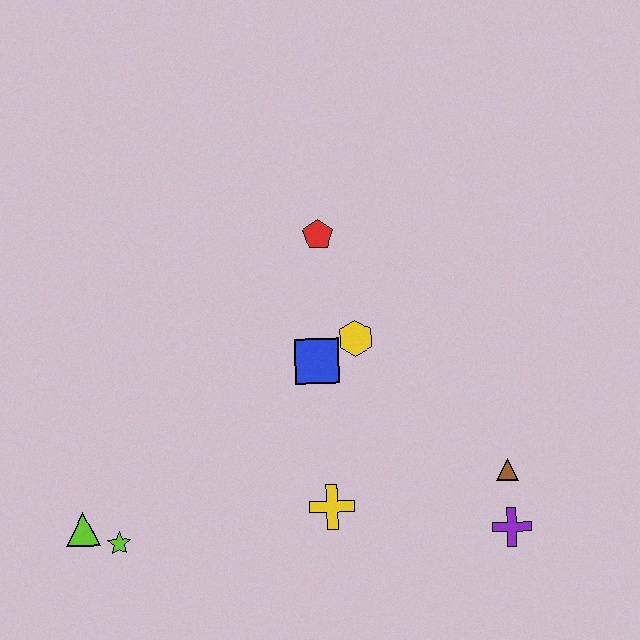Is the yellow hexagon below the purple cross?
No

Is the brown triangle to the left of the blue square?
No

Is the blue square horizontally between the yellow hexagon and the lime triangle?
Yes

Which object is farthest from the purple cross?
The lime triangle is farthest from the purple cross.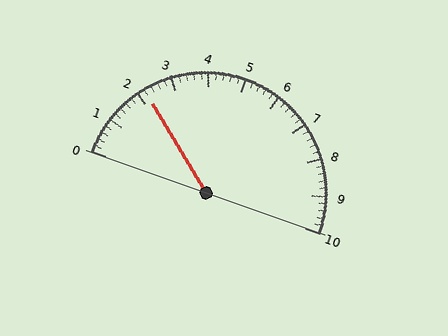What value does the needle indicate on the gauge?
The needle indicates approximately 2.2.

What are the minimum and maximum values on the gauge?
The gauge ranges from 0 to 10.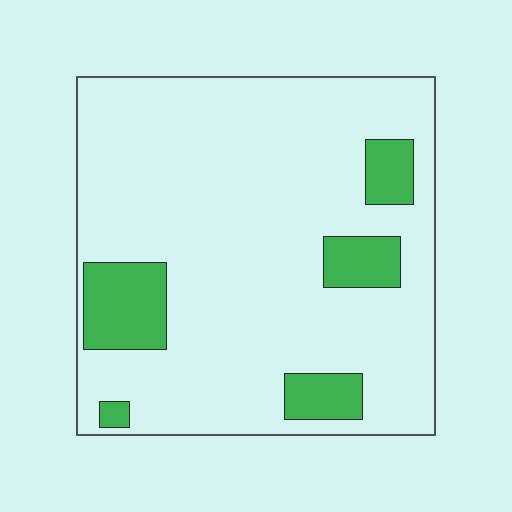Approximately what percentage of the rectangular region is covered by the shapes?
Approximately 15%.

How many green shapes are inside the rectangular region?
5.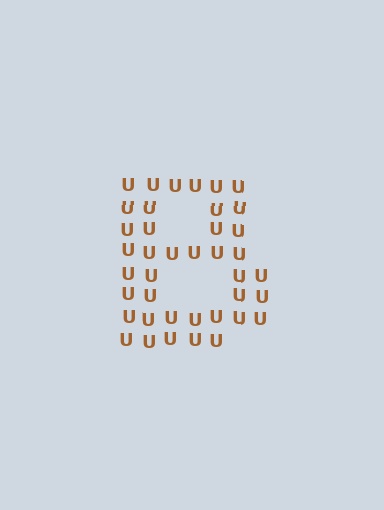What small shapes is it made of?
It is made of small letter U's.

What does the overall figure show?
The overall figure shows the letter B.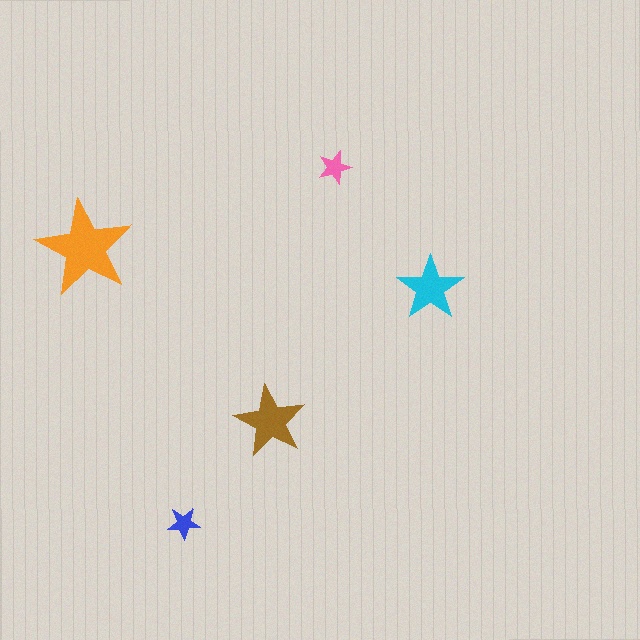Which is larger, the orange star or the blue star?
The orange one.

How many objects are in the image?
There are 5 objects in the image.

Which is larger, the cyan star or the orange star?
The orange one.